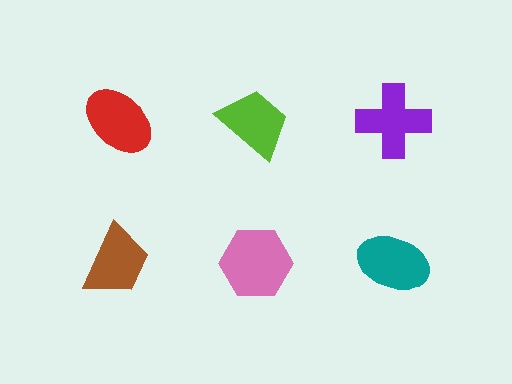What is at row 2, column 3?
A teal ellipse.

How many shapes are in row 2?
3 shapes.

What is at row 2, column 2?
A pink hexagon.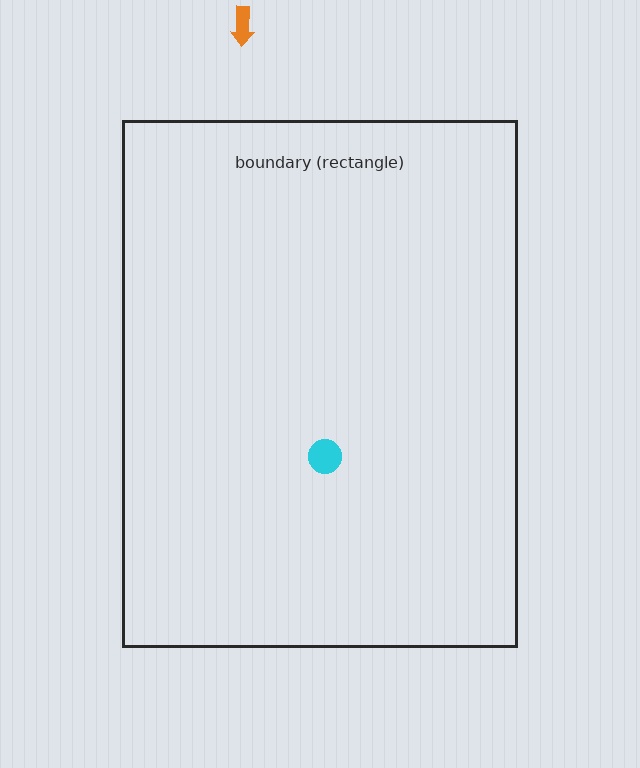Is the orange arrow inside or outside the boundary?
Outside.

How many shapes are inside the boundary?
1 inside, 1 outside.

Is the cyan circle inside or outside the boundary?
Inside.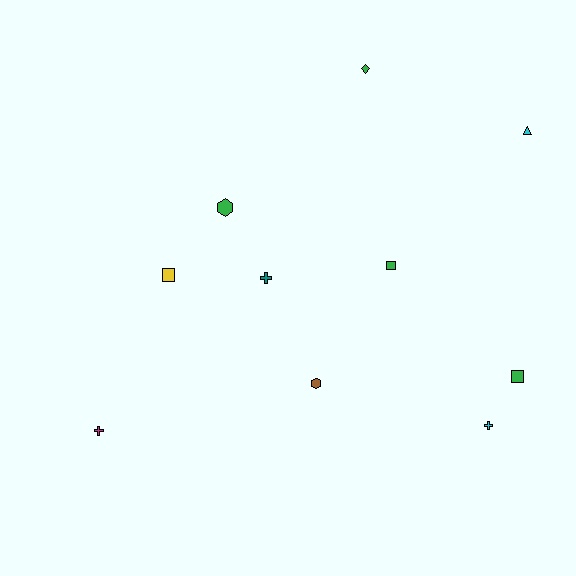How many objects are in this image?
There are 10 objects.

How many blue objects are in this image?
There are no blue objects.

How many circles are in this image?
There are no circles.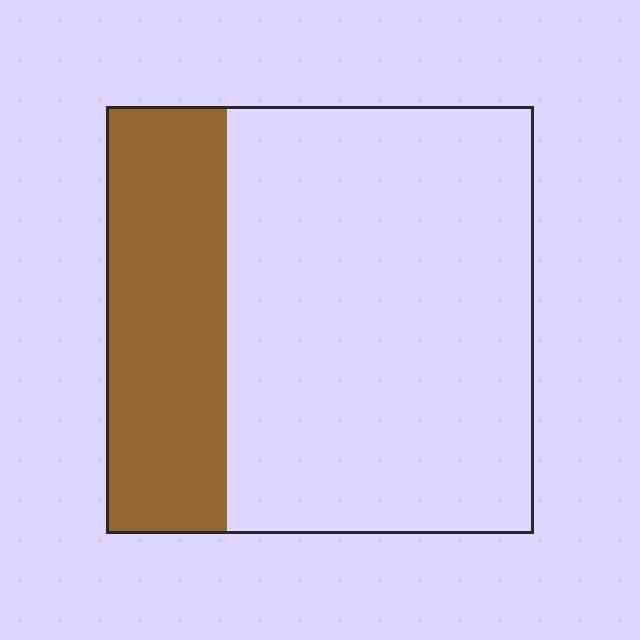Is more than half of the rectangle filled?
No.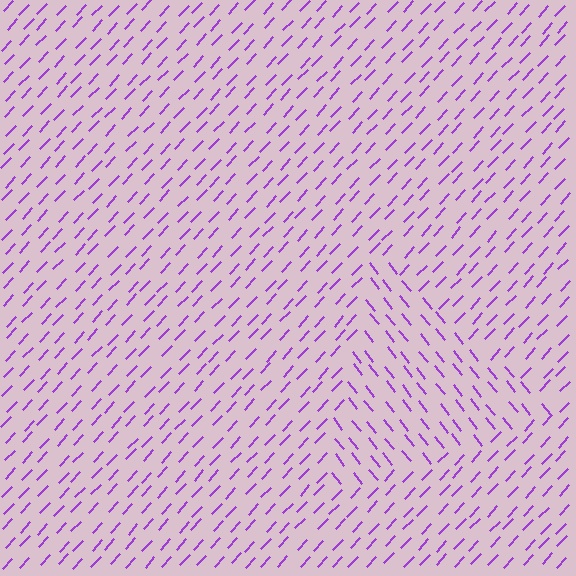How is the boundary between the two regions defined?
The boundary is defined purely by a change in line orientation (approximately 81 degrees difference). All lines are the same color and thickness.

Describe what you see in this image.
The image is filled with small purple line segments. A triangle region in the image has lines oriented differently from the surrounding lines, creating a visible texture boundary.